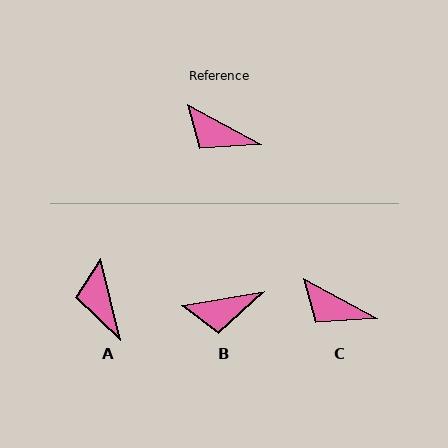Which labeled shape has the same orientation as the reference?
C.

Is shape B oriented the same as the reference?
No, it is off by about 38 degrees.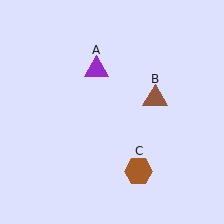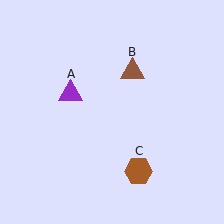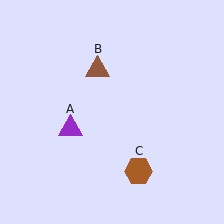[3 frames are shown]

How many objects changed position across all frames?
2 objects changed position: purple triangle (object A), brown triangle (object B).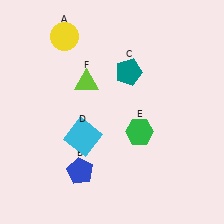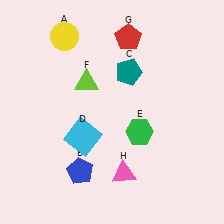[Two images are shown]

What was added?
A red pentagon (G), a pink triangle (H) were added in Image 2.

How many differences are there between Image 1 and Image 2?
There are 2 differences between the two images.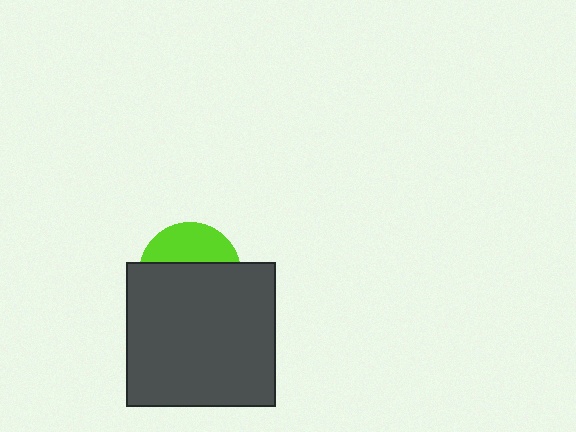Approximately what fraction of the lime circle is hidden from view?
Roughly 64% of the lime circle is hidden behind the dark gray rectangle.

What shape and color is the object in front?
The object in front is a dark gray rectangle.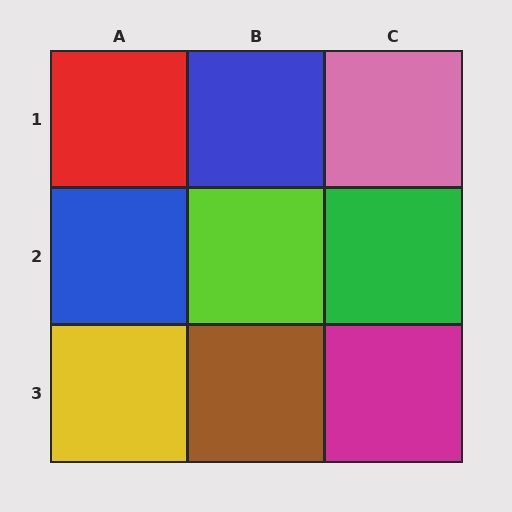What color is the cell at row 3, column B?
Brown.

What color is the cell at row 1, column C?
Pink.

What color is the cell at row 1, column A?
Red.